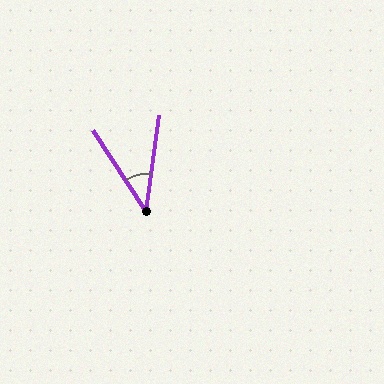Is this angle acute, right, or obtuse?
It is acute.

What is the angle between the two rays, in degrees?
Approximately 41 degrees.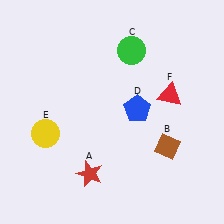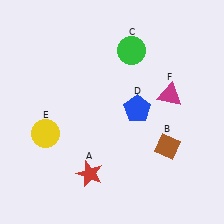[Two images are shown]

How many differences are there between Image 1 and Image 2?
There is 1 difference between the two images.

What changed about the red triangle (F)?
In Image 1, F is red. In Image 2, it changed to magenta.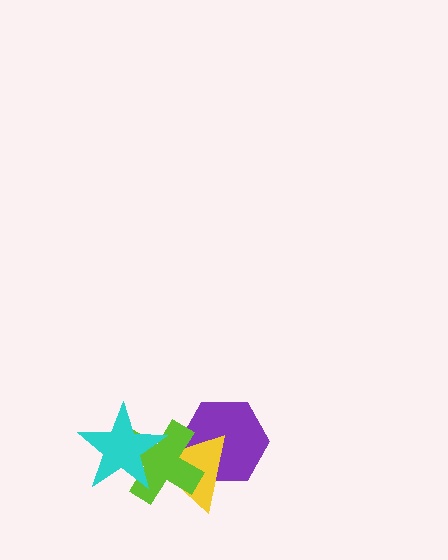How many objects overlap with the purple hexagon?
2 objects overlap with the purple hexagon.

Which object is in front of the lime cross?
The cyan star is in front of the lime cross.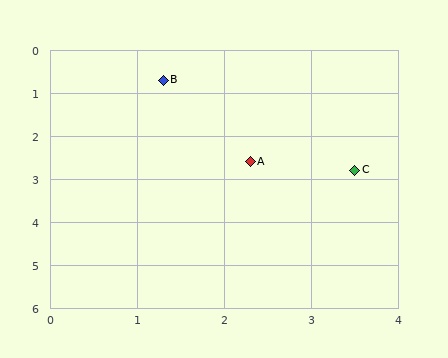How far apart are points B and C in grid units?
Points B and C are about 3.0 grid units apart.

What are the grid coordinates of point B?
Point B is at approximately (1.3, 0.7).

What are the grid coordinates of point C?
Point C is at approximately (3.5, 2.8).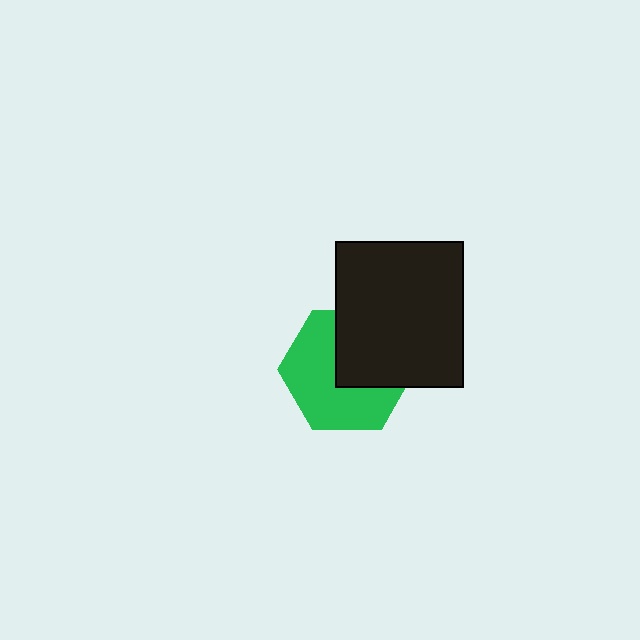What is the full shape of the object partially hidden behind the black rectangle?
The partially hidden object is a green hexagon.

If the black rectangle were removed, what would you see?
You would see the complete green hexagon.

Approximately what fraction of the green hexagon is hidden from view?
Roughly 41% of the green hexagon is hidden behind the black rectangle.